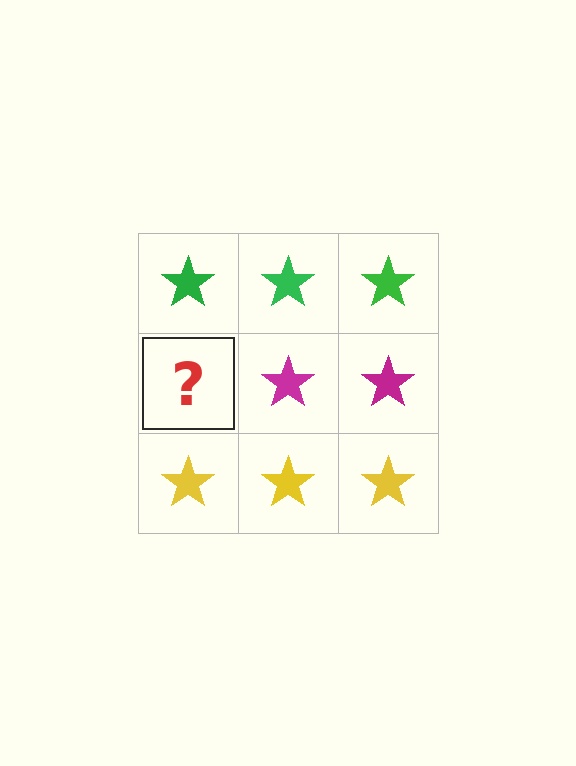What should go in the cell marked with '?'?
The missing cell should contain a magenta star.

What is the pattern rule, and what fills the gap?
The rule is that each row has a consistent color. The gap should be filled with a magenta star.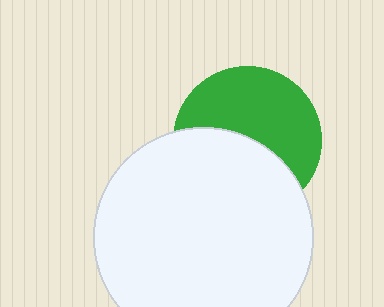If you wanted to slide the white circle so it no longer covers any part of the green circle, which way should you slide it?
Slide it down — that is the most direct way to separate the two shapes.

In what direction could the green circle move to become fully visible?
The green circle could move up. That would shift it out from behind the white circle entirely.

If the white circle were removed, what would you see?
You would see the complete green circle.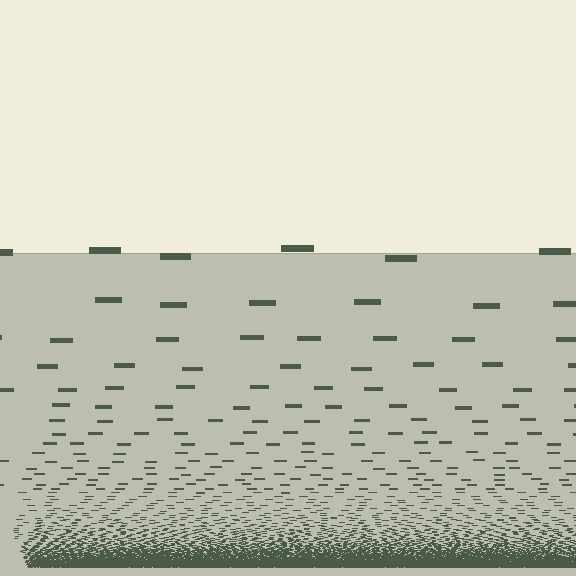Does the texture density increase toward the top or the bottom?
Density increases toward the bottom.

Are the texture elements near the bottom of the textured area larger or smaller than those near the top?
Smaller. The gradient is inverted — elements near the bottom are smaller and denser.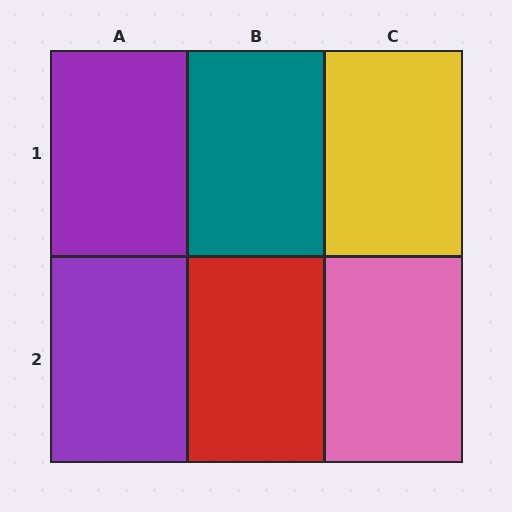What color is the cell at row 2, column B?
Red.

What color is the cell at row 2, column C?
Pink.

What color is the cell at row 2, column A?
Purple.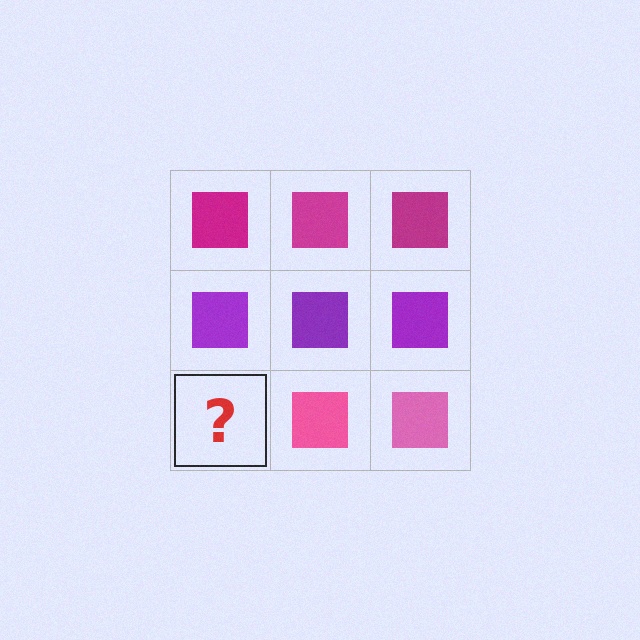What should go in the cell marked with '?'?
The missing cell should contain a pink square.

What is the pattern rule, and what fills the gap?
The rule is that each row has a consistent color. The gap should be filled with a pink square.